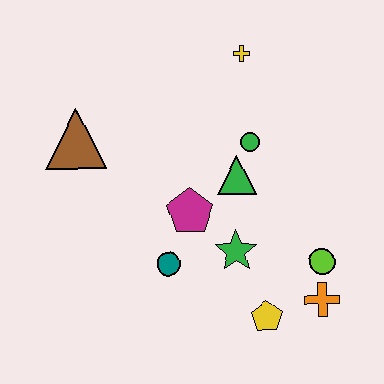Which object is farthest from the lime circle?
The brown triangle is farthest from the lime circle.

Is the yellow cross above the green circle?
Yes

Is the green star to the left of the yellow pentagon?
Yes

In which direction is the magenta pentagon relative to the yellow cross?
The magenta pentagon is below the yellow cross.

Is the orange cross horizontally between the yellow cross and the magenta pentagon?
No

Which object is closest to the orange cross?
The lime circle is closest to the orange cross.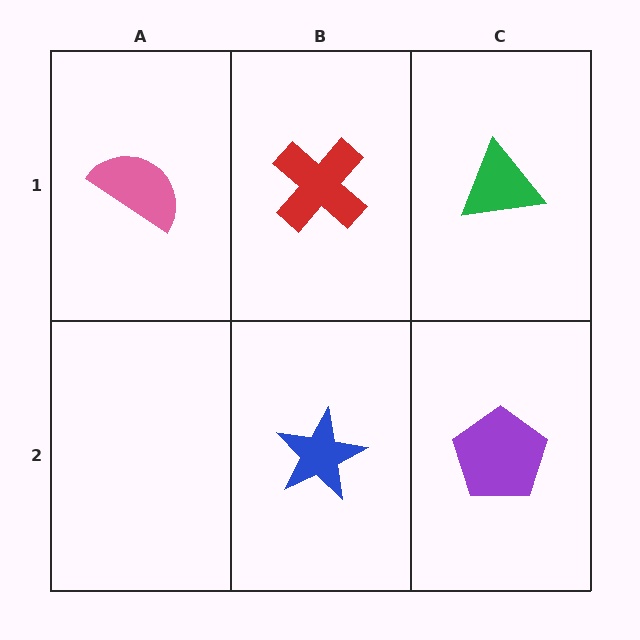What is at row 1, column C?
A green triangle.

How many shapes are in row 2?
2 shapes.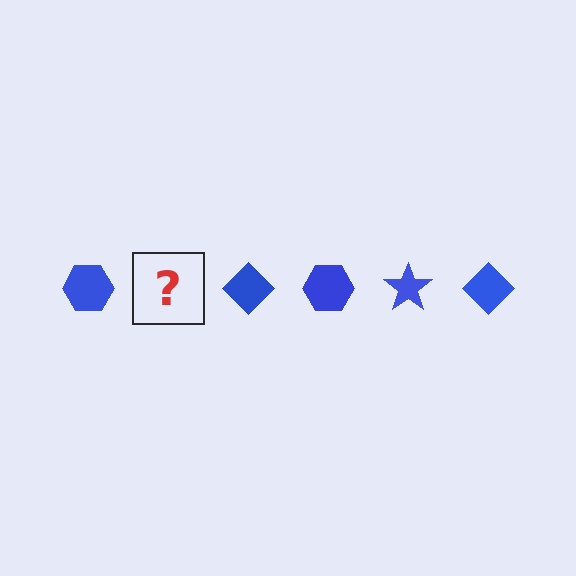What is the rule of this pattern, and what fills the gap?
The rule is that the pattern cycles through hexagon, star, diamond shapes in blue. The gap should be filled with a blue star.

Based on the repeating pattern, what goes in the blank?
The blank should be a blue star.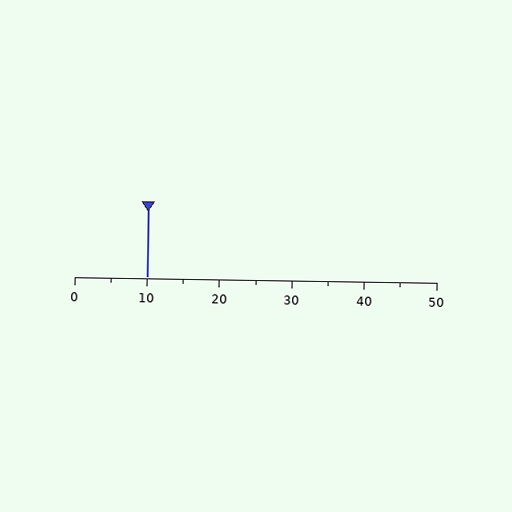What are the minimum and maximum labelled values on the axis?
The axis runs from 0 to 50.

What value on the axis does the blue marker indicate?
The marker indicates approximately 10.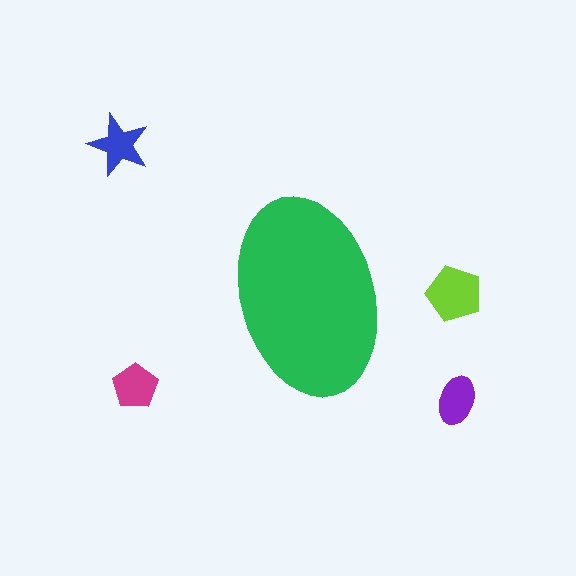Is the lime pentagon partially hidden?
No, the lime pentagon is fully visible.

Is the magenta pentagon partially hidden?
No, the magenta pentagon is fully visible.